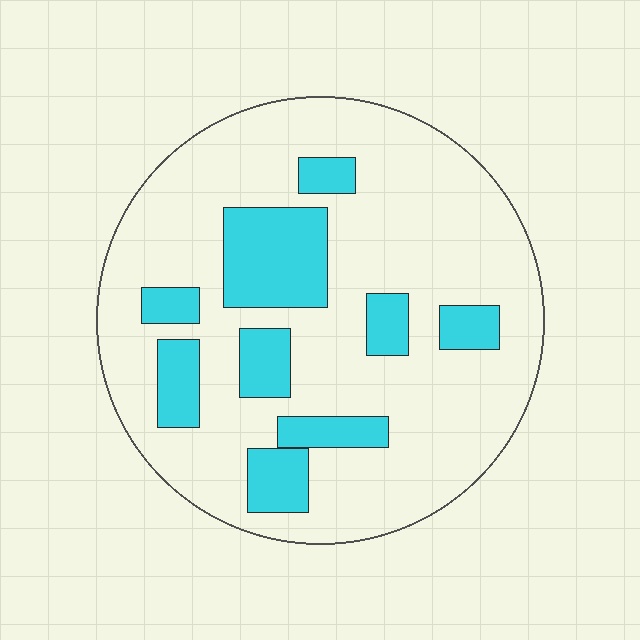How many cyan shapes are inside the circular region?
9.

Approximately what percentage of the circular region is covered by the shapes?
Approximately 20%.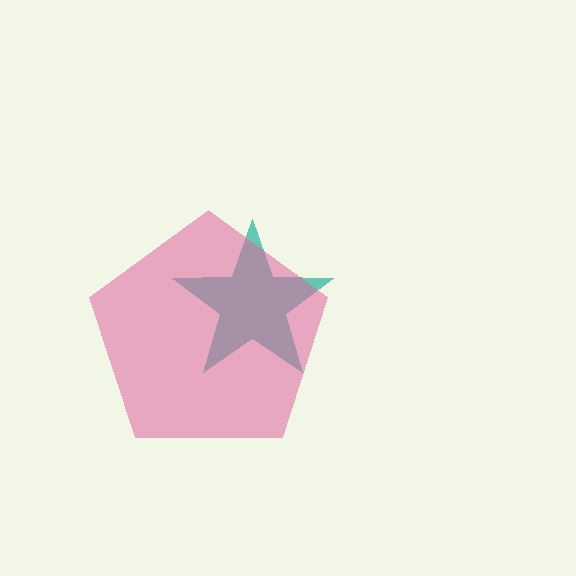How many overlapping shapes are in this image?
There are 2 overlapping shapes in the image.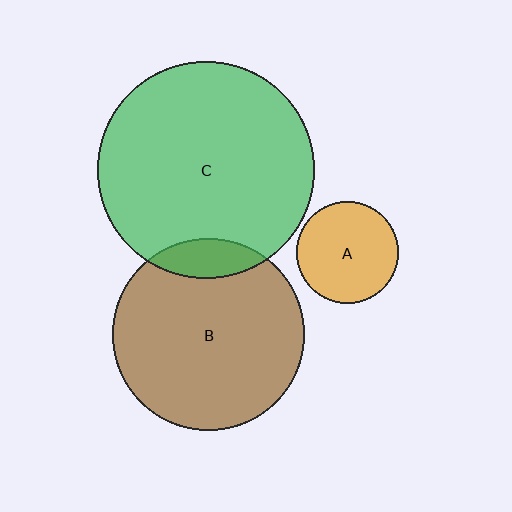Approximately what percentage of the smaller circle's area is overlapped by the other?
Approximately 10%.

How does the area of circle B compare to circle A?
Approximately 3.5 times.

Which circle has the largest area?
Circle C (green).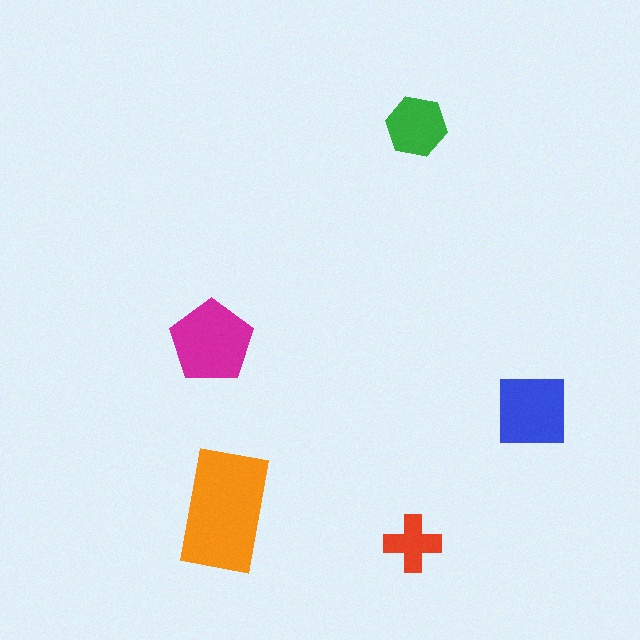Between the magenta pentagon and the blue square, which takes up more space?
The magenta pentagon.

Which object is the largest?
The orange rectangle.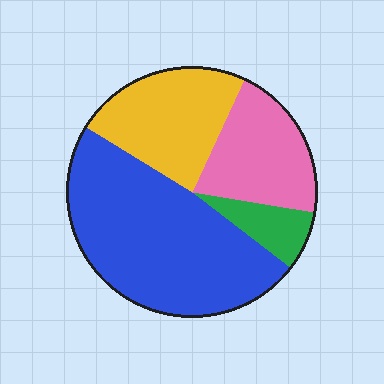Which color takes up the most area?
Blue, at roughly 50%.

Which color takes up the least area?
Green, at roughly 10%.